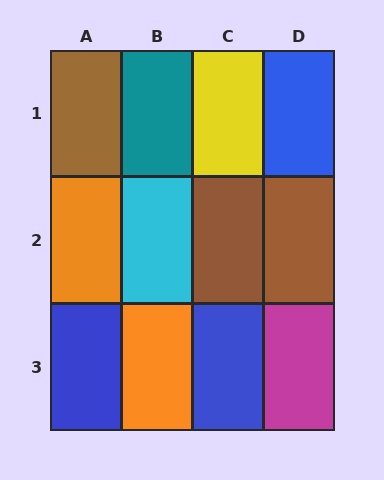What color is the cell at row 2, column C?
Brown.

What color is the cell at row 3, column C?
Blue.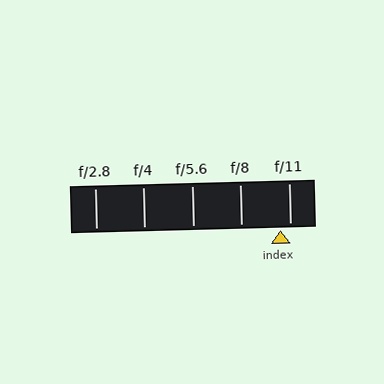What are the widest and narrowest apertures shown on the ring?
The widest aperture shown is f/2.8 and the narrowest is f/11.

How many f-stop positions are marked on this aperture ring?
There are 5 f-stop positions marked.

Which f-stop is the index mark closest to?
The index mark is closest to f/11.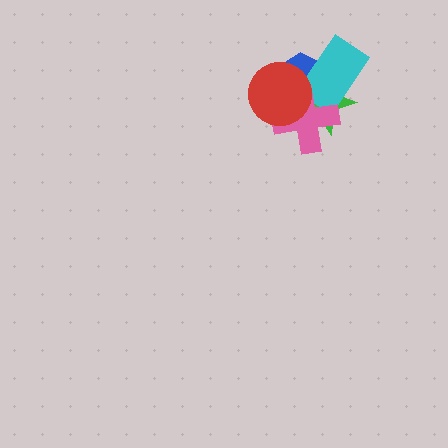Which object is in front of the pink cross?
The red circle is in front of the pink cross.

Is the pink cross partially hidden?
Yes, it is partially covered by another shape.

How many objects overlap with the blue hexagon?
4 objects overlap with the blue hexagon.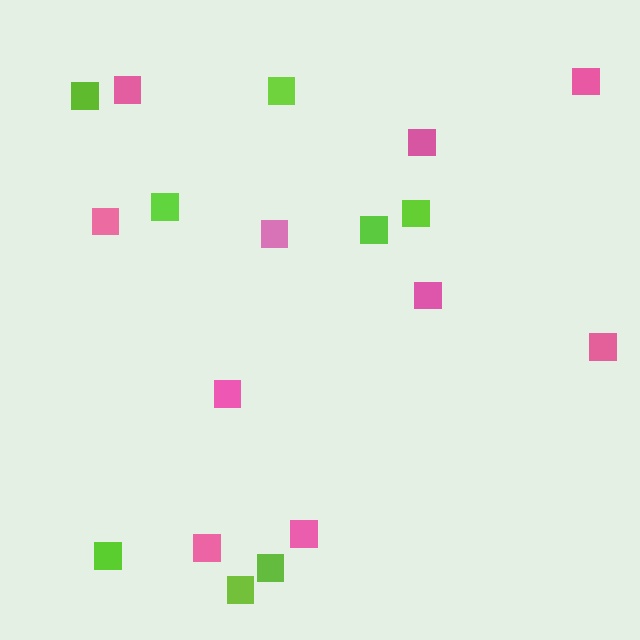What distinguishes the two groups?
There are 2 groups: one group of lime squares (8) and one group of pink squares (10).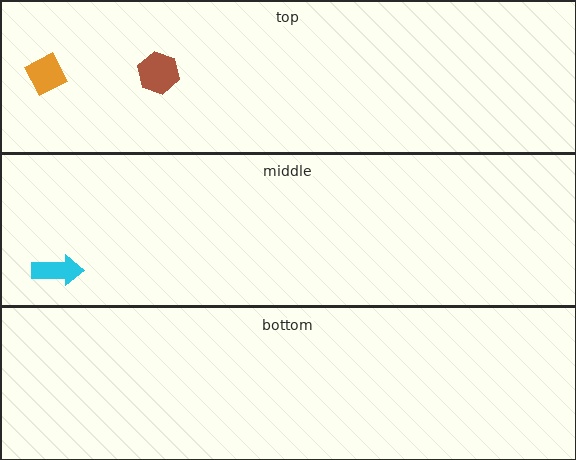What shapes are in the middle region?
The cyan arrow.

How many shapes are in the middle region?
1.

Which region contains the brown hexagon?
The top region.